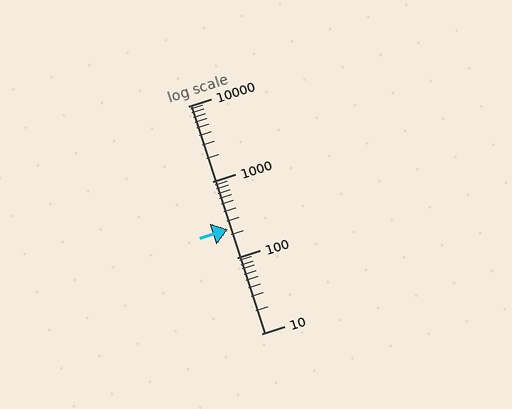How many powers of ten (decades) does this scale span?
The scale spans 3 decades, from 10 to 10000.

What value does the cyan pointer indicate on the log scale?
The pointer indicates approximately 240.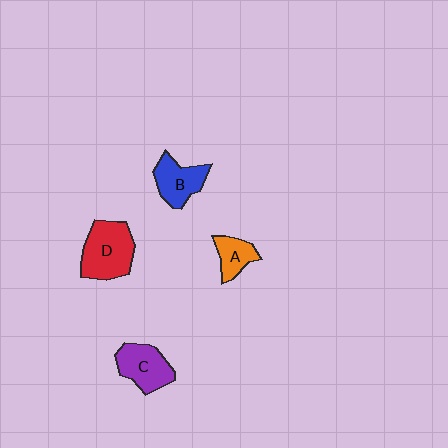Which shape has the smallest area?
Shape A (orange).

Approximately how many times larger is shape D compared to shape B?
Approximately 1.4 times.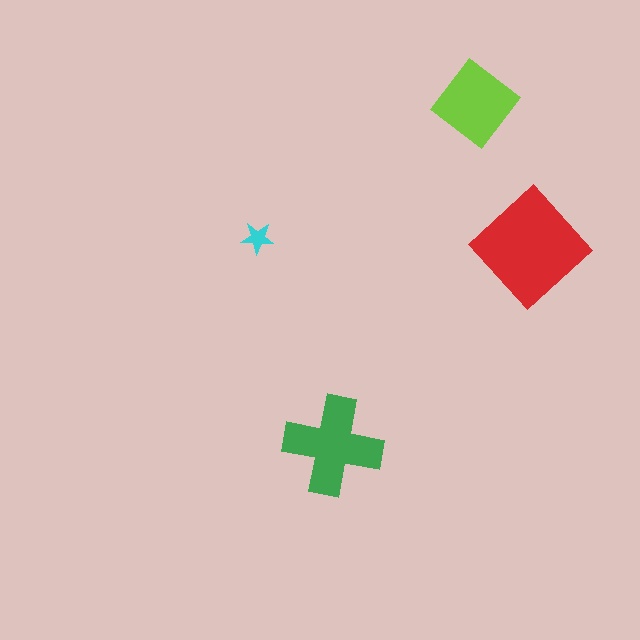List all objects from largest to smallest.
The red diamond, the green cross, the lime diamond, the cyan star.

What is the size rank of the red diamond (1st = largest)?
1st.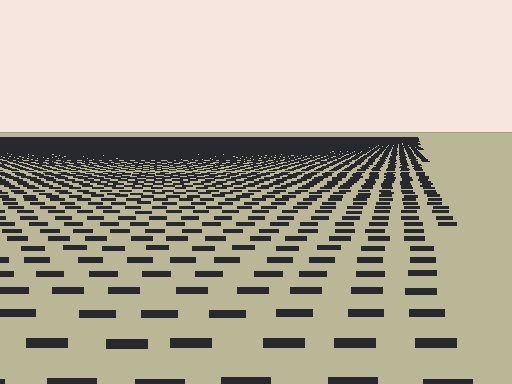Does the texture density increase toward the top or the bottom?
Density increases toward the top.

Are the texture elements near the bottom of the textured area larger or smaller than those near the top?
Larger. Near the bottom, elements are closer to the viewer and appear at a bigger on-screen size.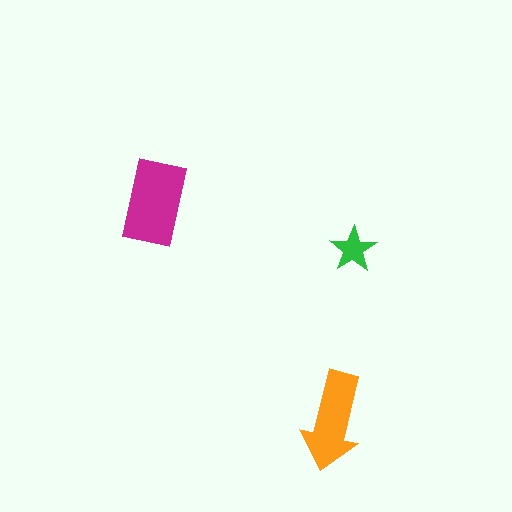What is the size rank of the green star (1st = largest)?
3rd.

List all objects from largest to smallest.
The magenta rectangle, the orange arrow, the green star.